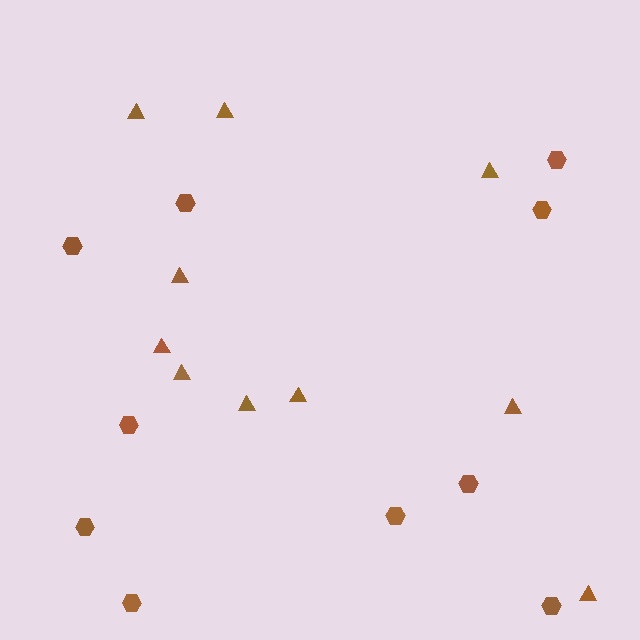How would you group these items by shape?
There are 2 groups: one group of hexagons (10) and one group of triangles (10).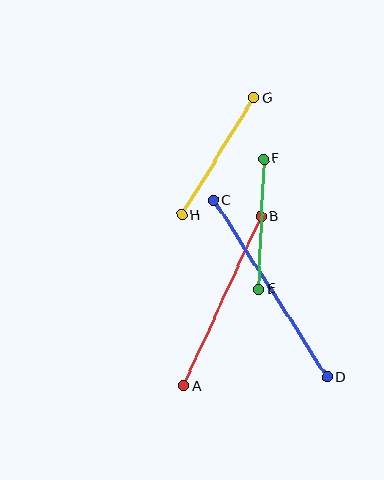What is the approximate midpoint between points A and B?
The midpoint is at approximately (222, 301) pixels.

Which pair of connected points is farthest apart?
Points C and D are farthest apart.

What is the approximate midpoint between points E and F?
The midpoint is at approximately (261, 224) pixels.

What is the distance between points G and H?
The distance is approximately 138 pixels.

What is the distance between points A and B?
The distance is approximately 186 pixels.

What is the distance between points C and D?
The distance is approximately 210 pixels.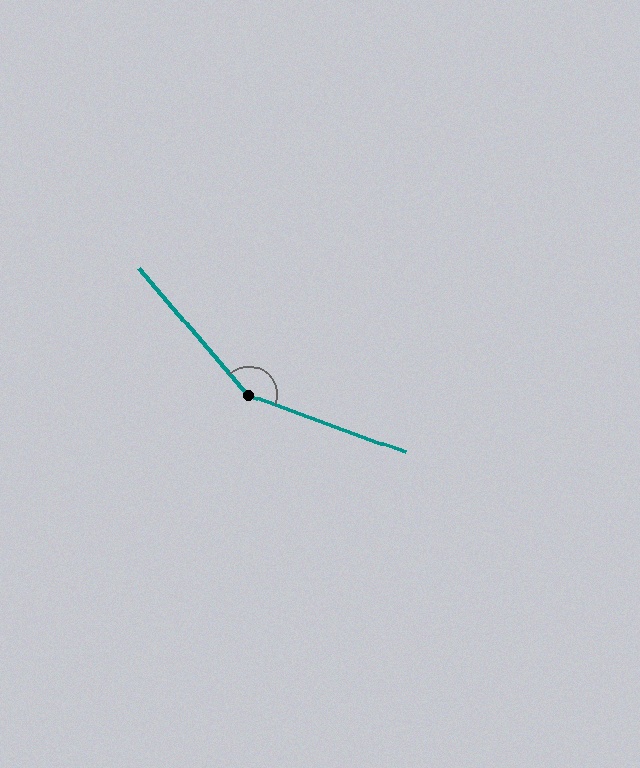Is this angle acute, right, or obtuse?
It is obtuse.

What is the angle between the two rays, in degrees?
Approximately 151 degrees.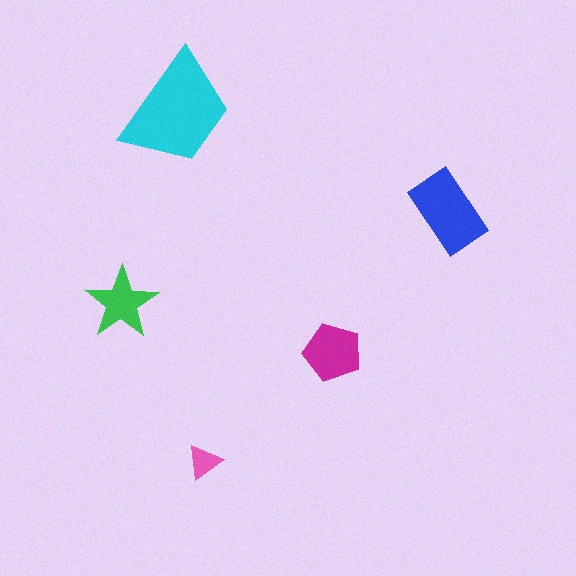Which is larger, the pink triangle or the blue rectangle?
The blue rectangle.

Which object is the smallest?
The pink triangle.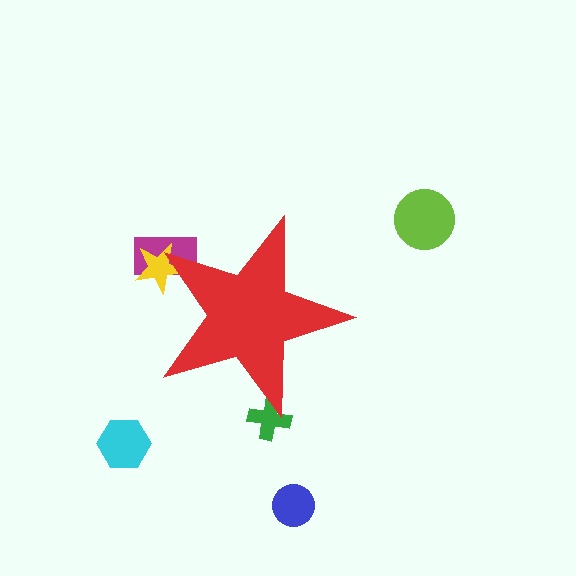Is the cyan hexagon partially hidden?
No, the cyan hexagon is fully visible.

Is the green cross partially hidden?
Yes, the green cross is partially hidden behind the red star.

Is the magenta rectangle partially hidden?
Yes, the magenta rectangle is partially hidden behind the red star.